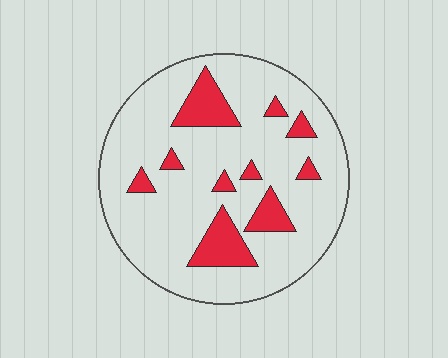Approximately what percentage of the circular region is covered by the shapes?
Approximately 15%.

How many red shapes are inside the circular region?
10.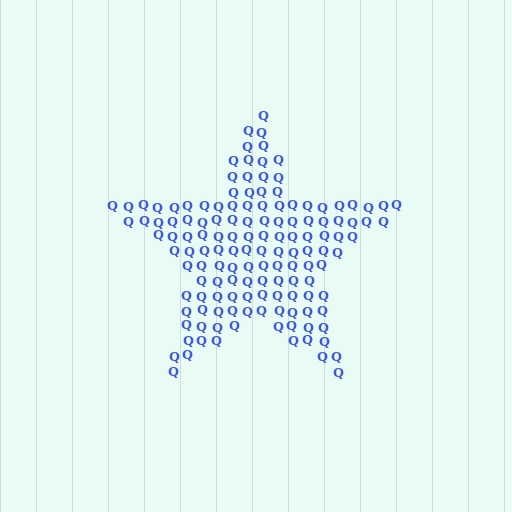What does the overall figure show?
The overall figure shows a star.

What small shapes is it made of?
It is made of small letter Q's.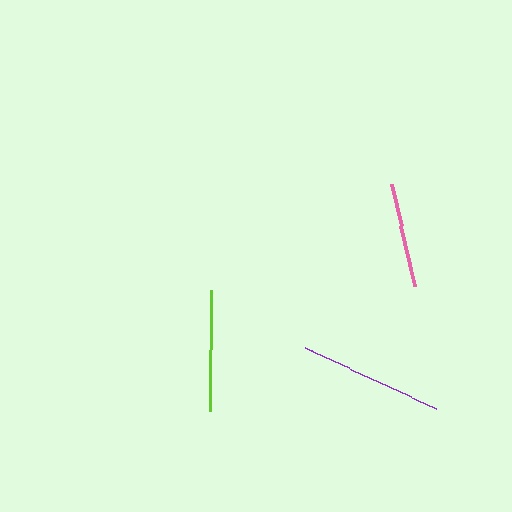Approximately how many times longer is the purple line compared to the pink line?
The purple line is approximately 1.4 times the length of the pink line.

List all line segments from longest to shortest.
From longest to shortest: purple, lime, pink.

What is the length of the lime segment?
The lime segment is approximately 121 pixels long.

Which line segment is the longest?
The purple line is the longest at approximately 145 pixels.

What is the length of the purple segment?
The purple segment is approximately 145 pixels long.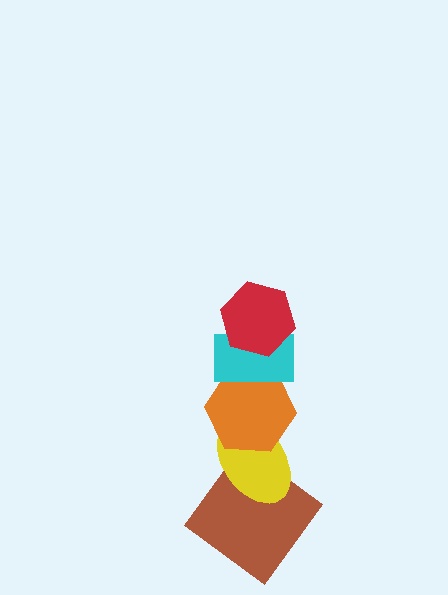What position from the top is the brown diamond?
The brown diamond is 5th from the top.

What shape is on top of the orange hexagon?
The cyan rectangle is on top of the orange hexagon.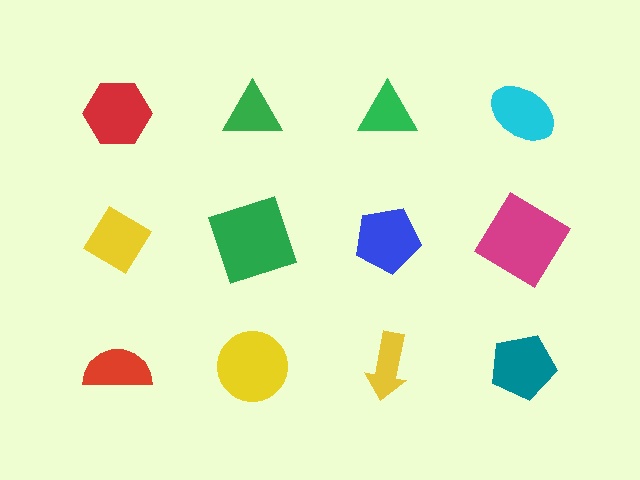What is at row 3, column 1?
A red semicircle.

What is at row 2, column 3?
A blue pentagon.